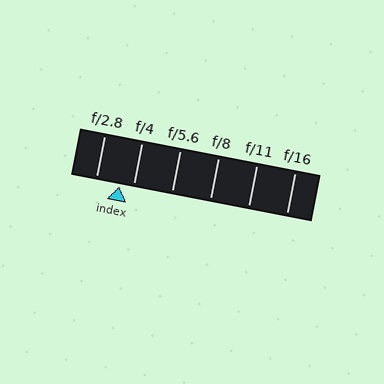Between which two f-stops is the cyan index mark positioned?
The index mark is between f/2.8 and f/4.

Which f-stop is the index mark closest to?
The index mark is closest to f/4.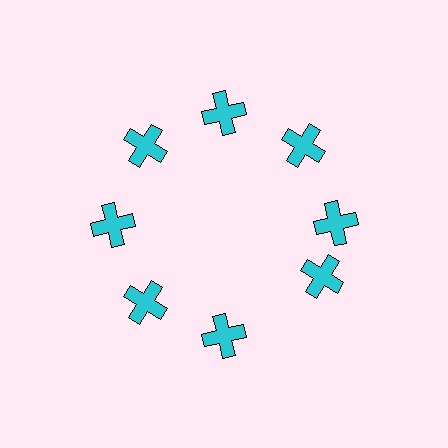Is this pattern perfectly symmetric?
No. The 8 cyan crosses are arranged in a ring, but one element near the 4 o'clock position is rotated out of alignment along the ring, breaking the 8-fold rotational symmetry.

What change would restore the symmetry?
The symmetry would be restored by rotating it back into even spacing with its neighbors so that all 8 crosses sit at equal angles and equal distance from the center.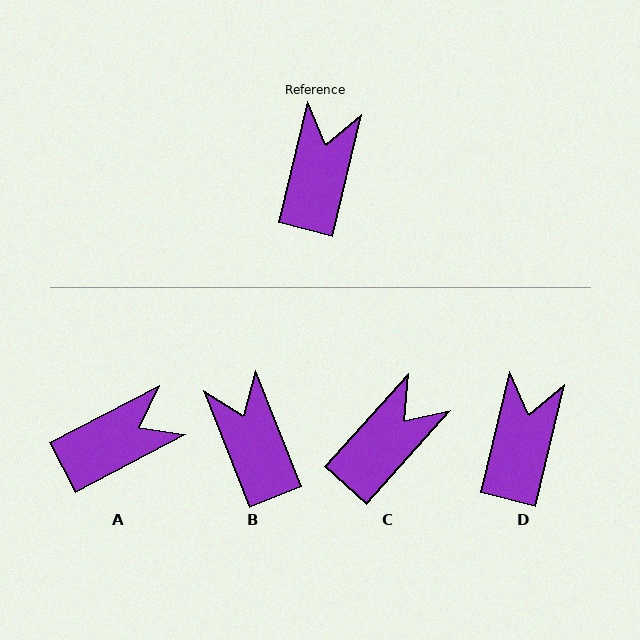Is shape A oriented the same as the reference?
No, it is off by about 49 degrees.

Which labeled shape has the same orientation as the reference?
D.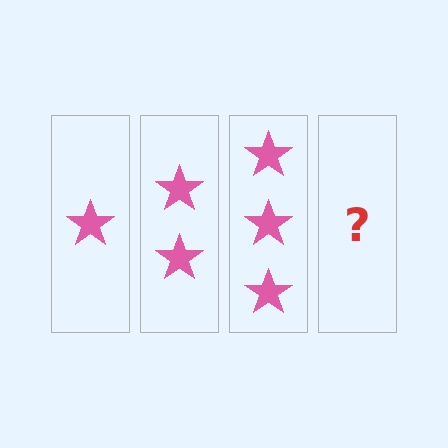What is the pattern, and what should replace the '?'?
The pattern is that each step adds one more star. The '?' should be 4 stars.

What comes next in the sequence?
The next element should be 4 stars.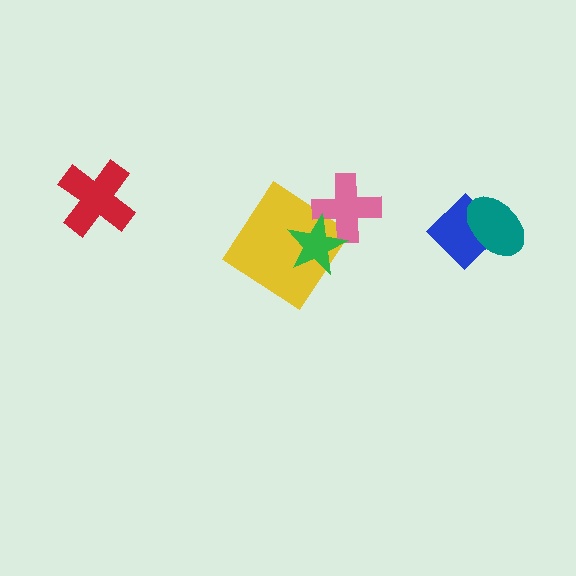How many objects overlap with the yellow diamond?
2 objects overlap with the yellow diamond.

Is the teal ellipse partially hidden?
No, no other shape covers it.